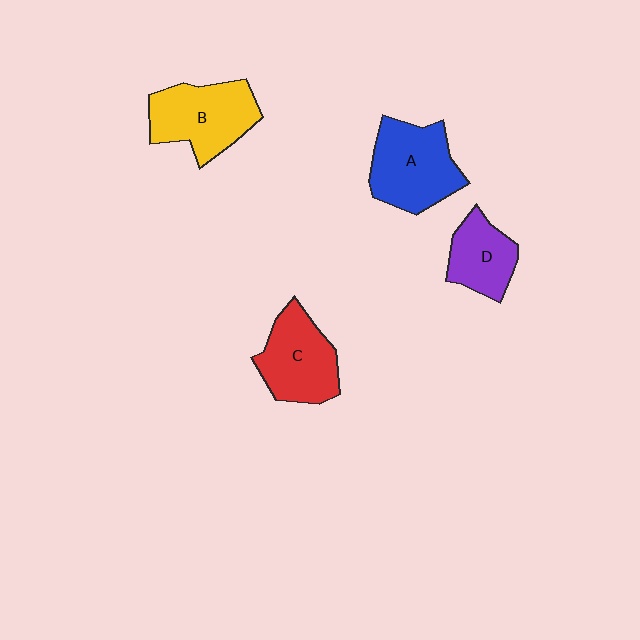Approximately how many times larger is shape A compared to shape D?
Approximately 1.5 times.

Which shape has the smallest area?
Shape D (purple).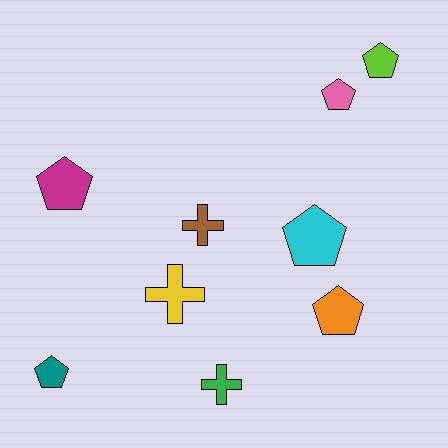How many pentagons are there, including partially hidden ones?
There are 6 pentagons.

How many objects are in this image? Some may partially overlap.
There are 9 objects.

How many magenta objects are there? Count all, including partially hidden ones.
There is 1 magenta object.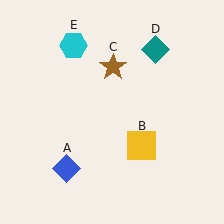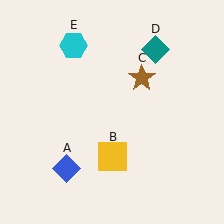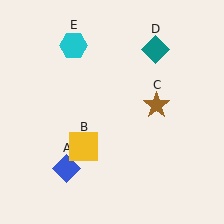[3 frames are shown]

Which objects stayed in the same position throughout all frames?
Blue diamond (object A) and teal diamond (object D) and cyan hexagon (object E) remained stationary.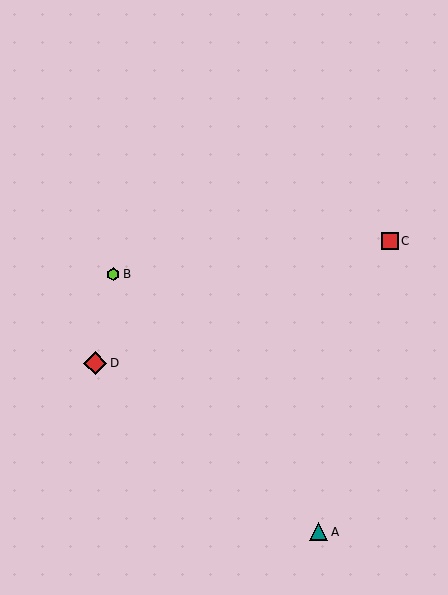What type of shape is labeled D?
Shape D is a red diamond.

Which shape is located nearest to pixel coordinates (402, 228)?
The red square (labeled C) at (390, 241) is nearest to that location.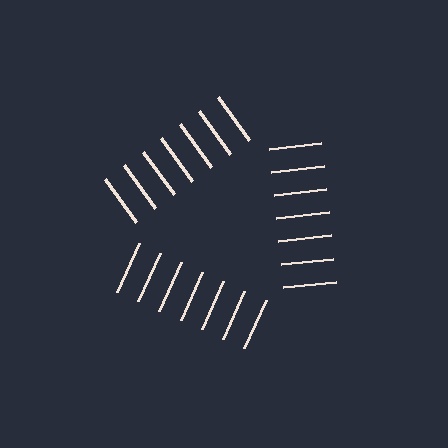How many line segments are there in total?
21 — 7 along each of the 3 edges.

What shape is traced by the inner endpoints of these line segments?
An illusory triangle — the line segments terminate on its edges but no continuous stroke is drawn.